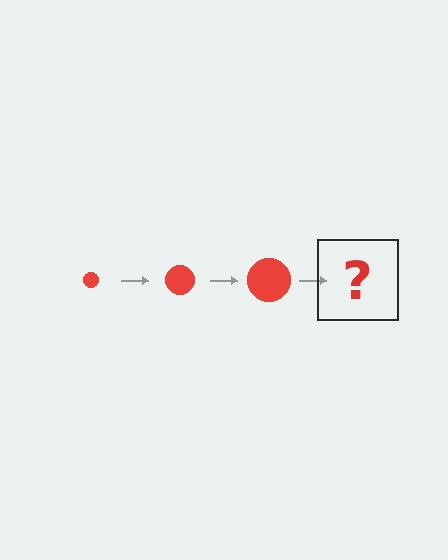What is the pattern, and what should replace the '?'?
The pattern is that the circle gets progressively larger each step. The '?' should be a red circle, larger than the previous one.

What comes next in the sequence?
The next element should be a red circle, larger than the previous one.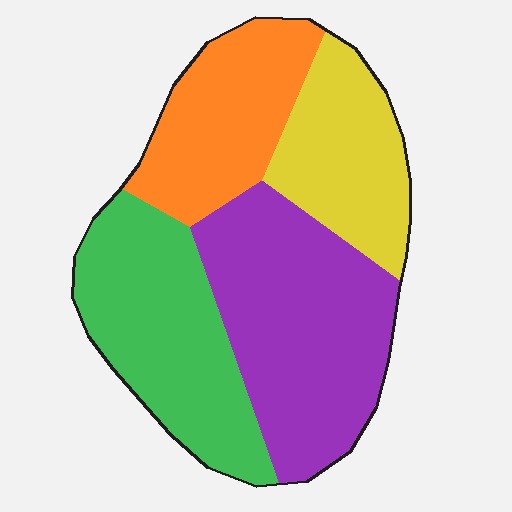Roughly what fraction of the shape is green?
Green takes up about one quarter (1/4) of the shape.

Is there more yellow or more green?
Green.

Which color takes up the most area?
Purple, at roughly 35%.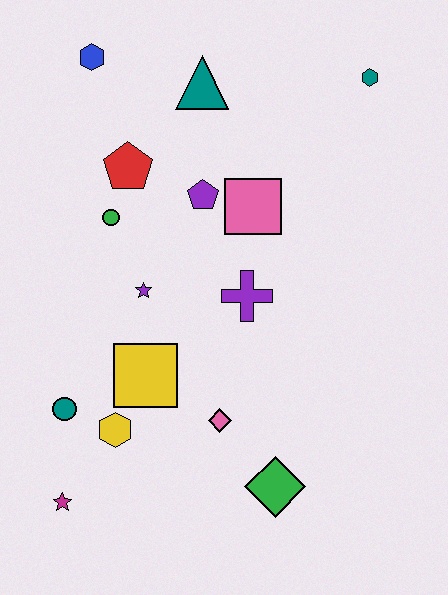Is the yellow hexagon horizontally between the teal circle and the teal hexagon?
Yes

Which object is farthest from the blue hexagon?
The green diamond is farthest from the blue hexagon.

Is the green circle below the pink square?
Yes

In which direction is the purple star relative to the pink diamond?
The purple star is above the pink diamond.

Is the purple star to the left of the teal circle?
No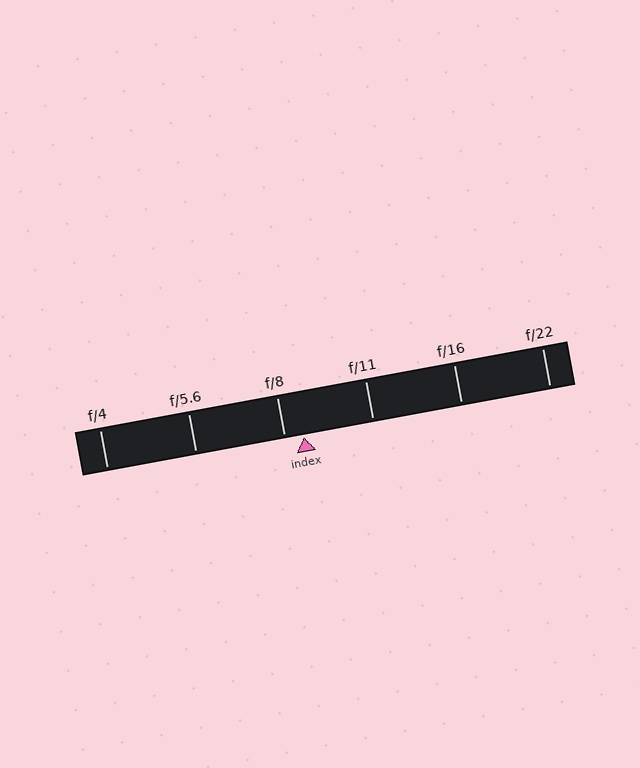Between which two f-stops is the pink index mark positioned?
The index mark is between f/8 and f/11.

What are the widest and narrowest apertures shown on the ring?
The widest aperture shown is f/4 and the narrowest is f/22.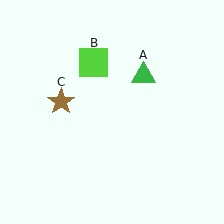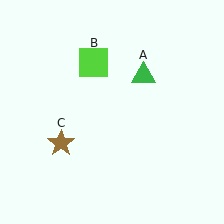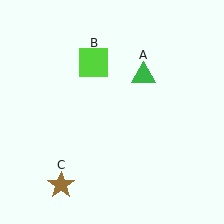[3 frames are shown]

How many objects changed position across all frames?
1 object changed position: brown star (object C).